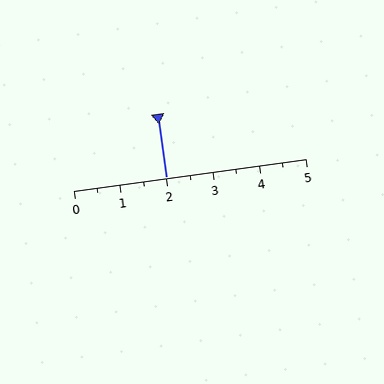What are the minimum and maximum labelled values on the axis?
The axis runs from 0 to 5.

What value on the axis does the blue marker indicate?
The marker indicates approximately 2.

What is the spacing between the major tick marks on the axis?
The major ticks are spaced 1 apart.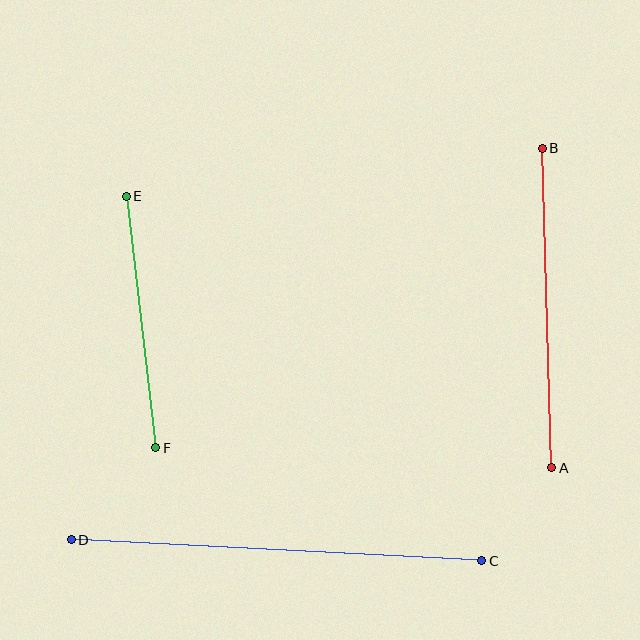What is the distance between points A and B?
The distance is approximately 319 pixels.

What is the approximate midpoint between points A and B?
The midpoint is at approximately (547, 308) pixels.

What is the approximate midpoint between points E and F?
The midpoint is at approximately (141, 322) pixels.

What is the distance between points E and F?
The distance is approximately 253 pixels.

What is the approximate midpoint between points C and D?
The midpoint is at approximately (276, 550) pixels.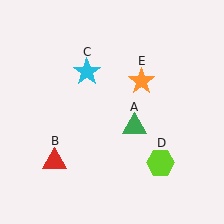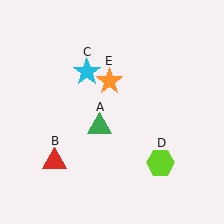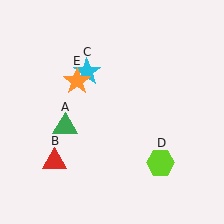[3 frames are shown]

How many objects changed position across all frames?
2 objects changed position: green triangle (object A), orange star (object E).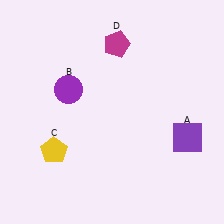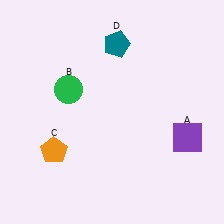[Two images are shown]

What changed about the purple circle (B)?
In Image 1, B is purple. In Image 2, it changed to green.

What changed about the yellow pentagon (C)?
In Image 1, C is yellow. In Image 2, it changed to orange.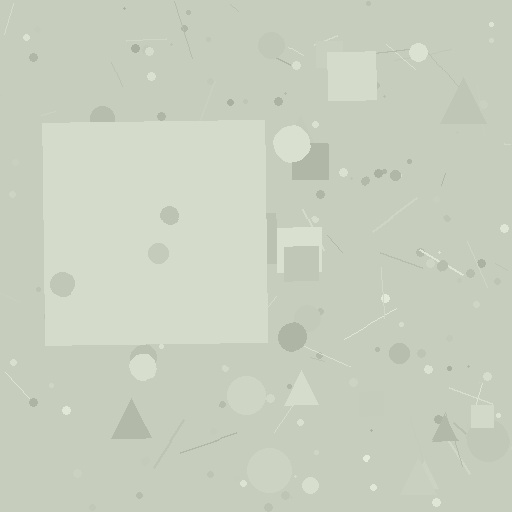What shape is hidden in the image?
A square is hidden in the image.